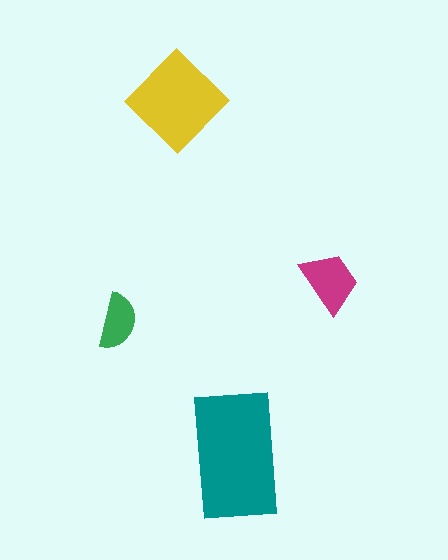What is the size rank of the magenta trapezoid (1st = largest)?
3rd.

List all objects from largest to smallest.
The teal rectangle, the yellow diamond, the magenta trapezoid, the green semicircle.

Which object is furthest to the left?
The green semicircle is leftmost.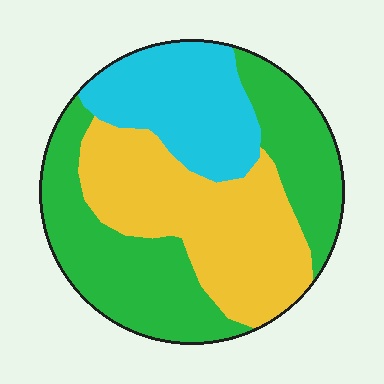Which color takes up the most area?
Green, at roughly 40%.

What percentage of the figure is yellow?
Yellow takes up about one third (1/3) of the figure.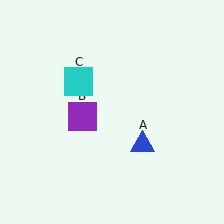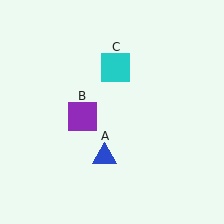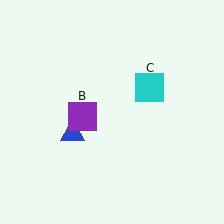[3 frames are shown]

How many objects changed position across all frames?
2 objects changed position: blue triangle (object A), cyan square (object C).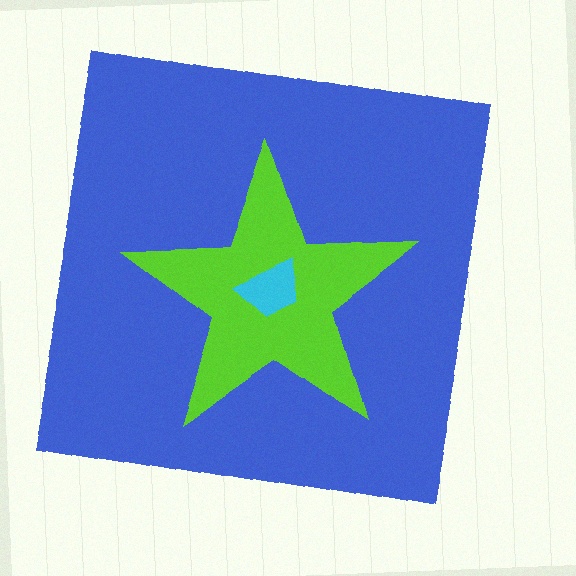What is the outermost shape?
The blue square.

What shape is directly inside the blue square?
The lime star.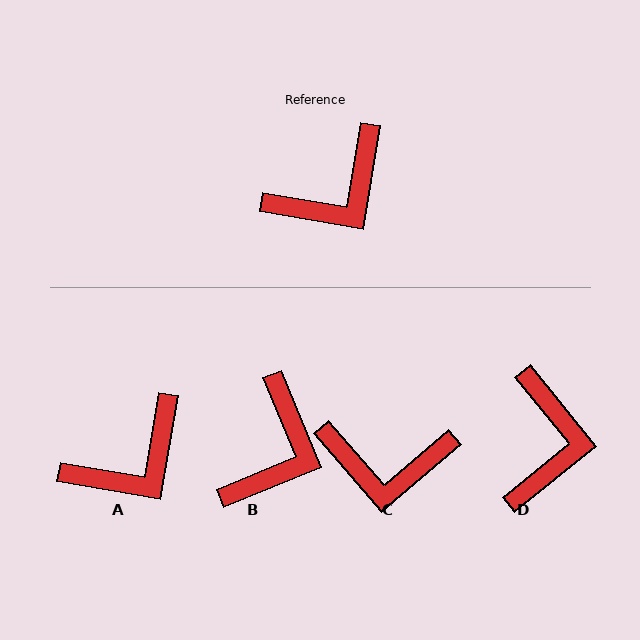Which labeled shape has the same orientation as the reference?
A.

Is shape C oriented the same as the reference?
No, it is off by about 40 degrees.